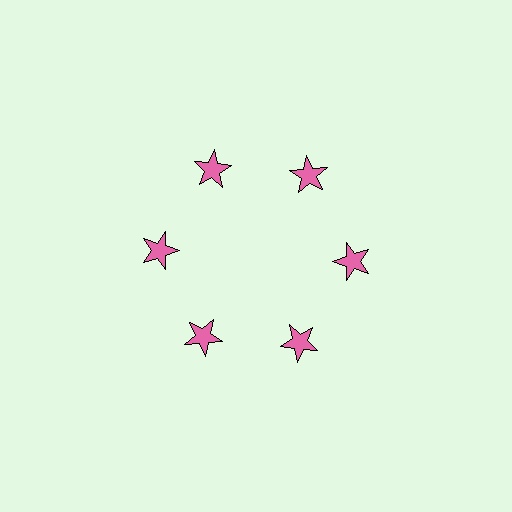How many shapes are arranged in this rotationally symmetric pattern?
There are 6 shapes, arranged in 6 groups of 1.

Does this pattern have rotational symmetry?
Yes, this pattern has 6-fold rotational symmetry. It looks the same after rotating 60 degrees around the center.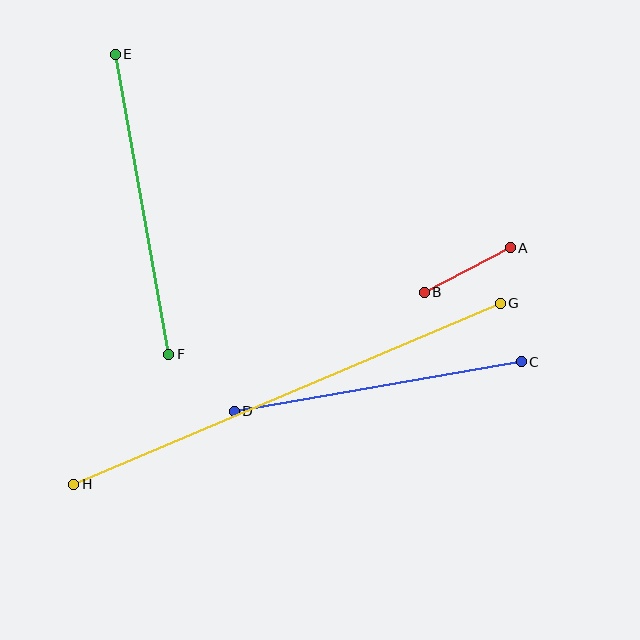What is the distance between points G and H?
The distance is approximately 463 pixels.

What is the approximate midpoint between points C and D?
The midpoint is at approximately (378, 386) pixels.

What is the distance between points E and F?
The distance is approximately 304 pixels.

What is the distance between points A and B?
The distance is approximately 97 pixels.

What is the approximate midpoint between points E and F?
The midpoint is at approximately (142, 204) pixels.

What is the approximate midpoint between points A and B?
The midpoint is at approximately (467, 270) pixels.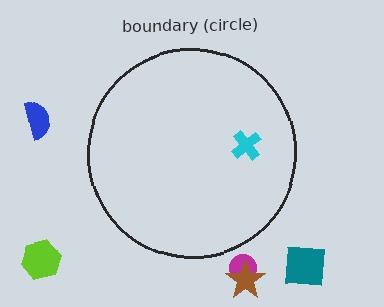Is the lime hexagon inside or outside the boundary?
Outside.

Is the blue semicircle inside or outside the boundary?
Outside.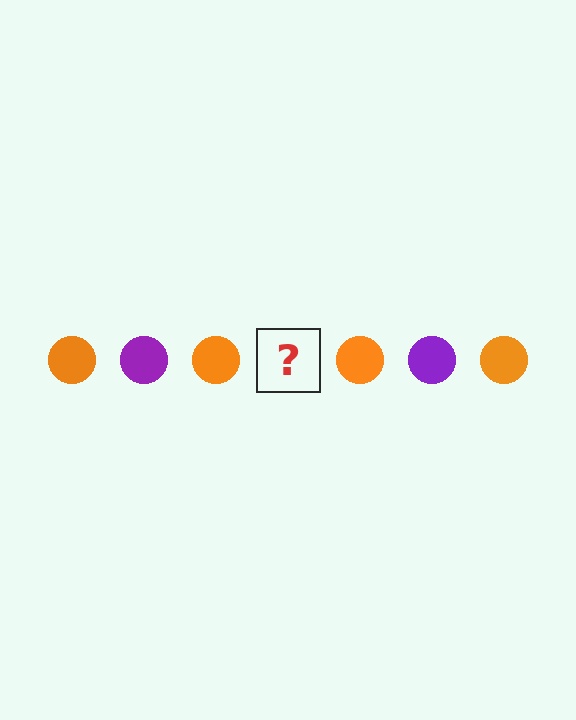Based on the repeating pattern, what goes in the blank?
The blank should be a purple circle.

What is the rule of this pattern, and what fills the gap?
The rule is that the pattern cycles through orange, purple circles. The gap should be filled with a purple circle.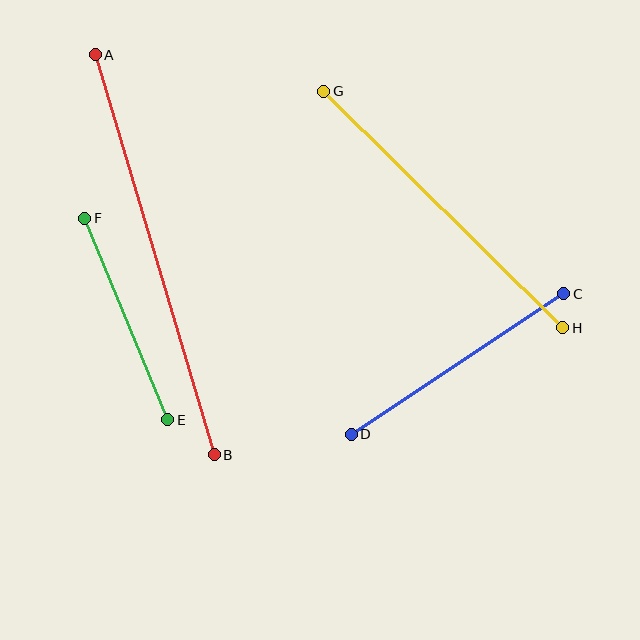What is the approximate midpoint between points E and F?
The midpoint is at approximately (126, 319) pixels.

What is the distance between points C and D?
The distance is approximately 255 pixels.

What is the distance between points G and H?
The distance is approximately 336 pixels.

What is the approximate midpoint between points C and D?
The midpoint is at approximately (458, 364) pixels.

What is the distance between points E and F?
The distance is approximately 218 pixels.